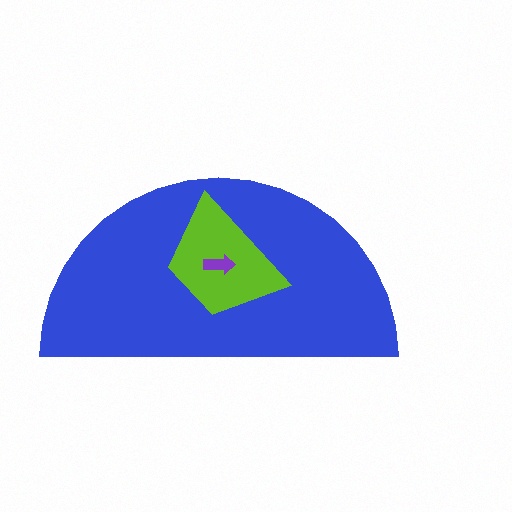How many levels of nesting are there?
3.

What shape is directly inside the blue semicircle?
The lime trapezoid.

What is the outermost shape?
The blue semicircle.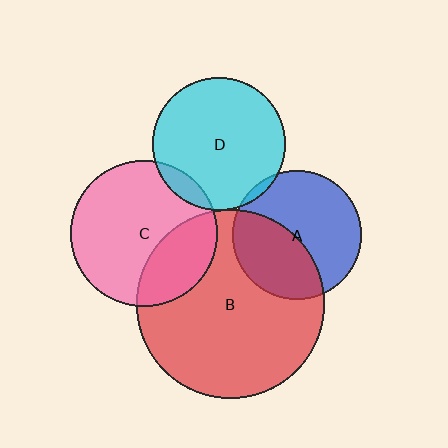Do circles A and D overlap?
Yes.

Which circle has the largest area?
Circle B (red).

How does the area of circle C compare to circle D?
Approximately 1.2 times.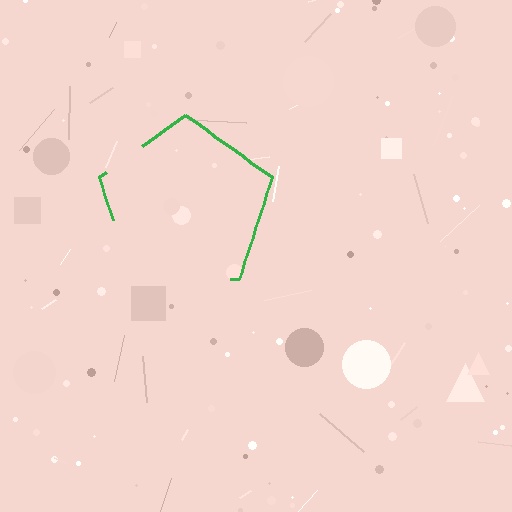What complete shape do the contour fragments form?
The contour fragments form a pentagon.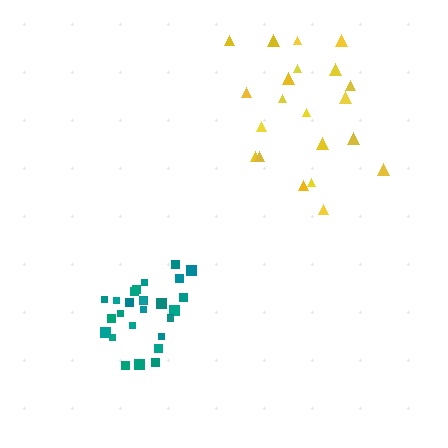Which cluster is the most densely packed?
Teal.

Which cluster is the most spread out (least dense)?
Yellow.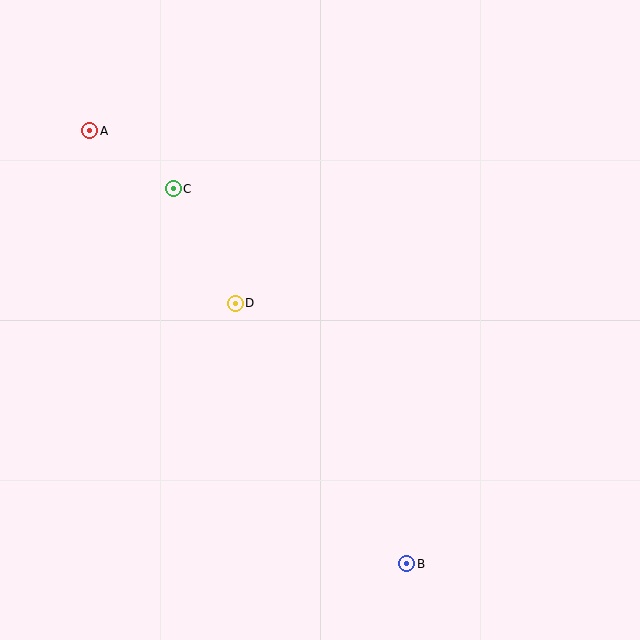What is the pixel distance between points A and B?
The distance between A and B is 537 pixels.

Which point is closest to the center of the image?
Point D at (235, 303) is closest to the center.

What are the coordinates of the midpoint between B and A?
The midpoint between B and A is at (248, 347).